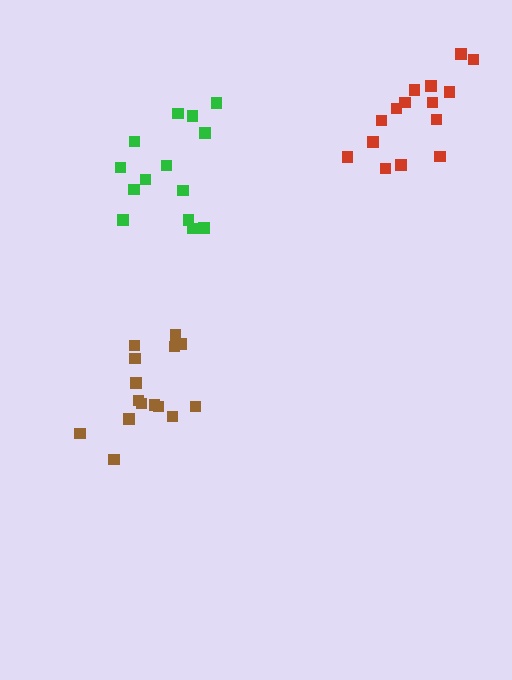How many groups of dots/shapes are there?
There are 3 groups.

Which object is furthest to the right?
The red cluster is rightmost.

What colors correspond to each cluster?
The clusters are colored: brown, red, green.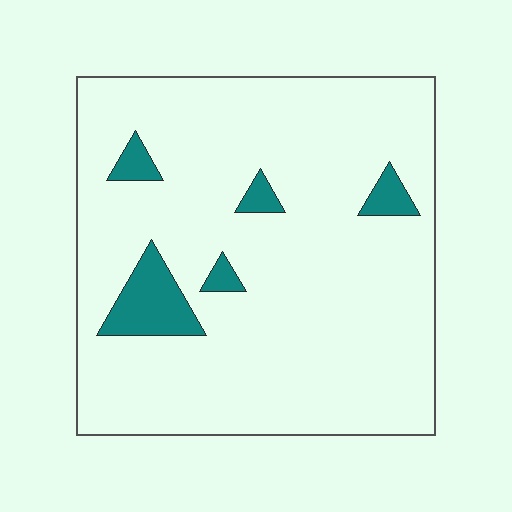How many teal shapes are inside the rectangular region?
5.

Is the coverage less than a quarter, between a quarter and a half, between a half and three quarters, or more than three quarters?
Less than a quarter.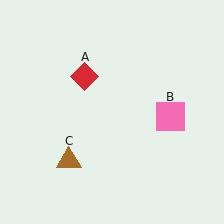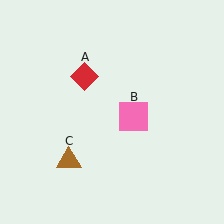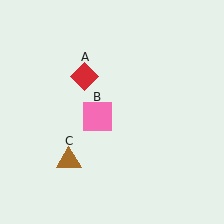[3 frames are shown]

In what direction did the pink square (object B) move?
The pink square (object B) moved left.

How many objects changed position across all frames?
1 object changed position: pink square (object B).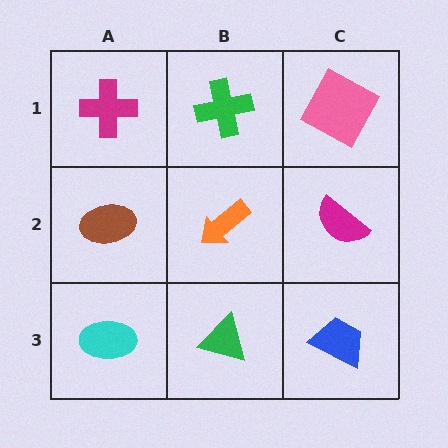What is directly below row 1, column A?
A brown ellipse.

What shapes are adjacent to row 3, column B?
An orange arrow (row 2, column B), a cyan ellipse (row 3, column A), a blue trapezoid (row 3, column C).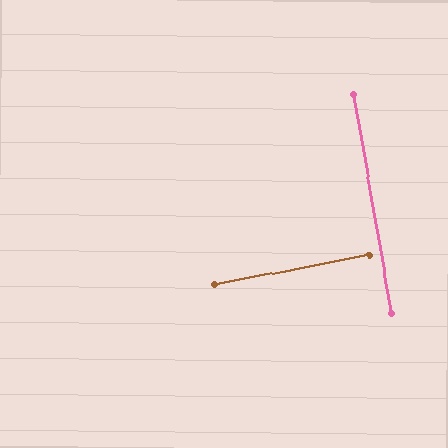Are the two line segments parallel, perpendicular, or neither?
Perpendicular — they meet at approximately 89°.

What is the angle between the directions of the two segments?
Approximately 89 degrees.